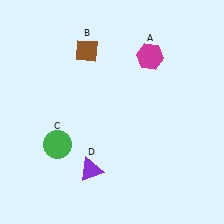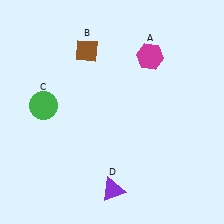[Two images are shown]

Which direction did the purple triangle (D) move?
The purple triangle (D) moved right.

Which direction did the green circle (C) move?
The green circle (C) moved up.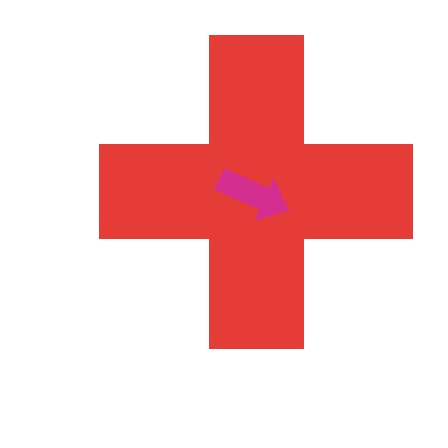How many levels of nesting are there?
2.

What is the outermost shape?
The red cross.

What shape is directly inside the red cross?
The magenta arrow.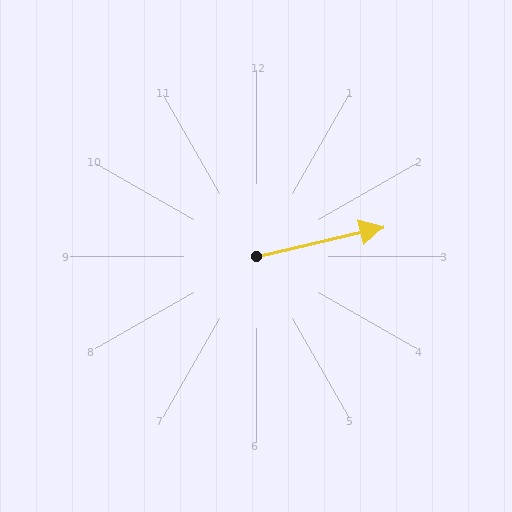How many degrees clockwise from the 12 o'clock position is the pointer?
Approximately 77 degrees.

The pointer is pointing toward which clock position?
Roughly 3 o'clock.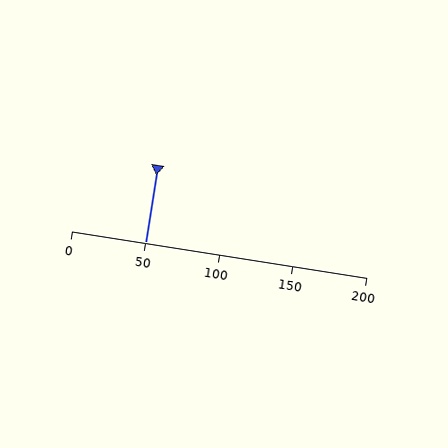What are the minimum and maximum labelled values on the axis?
The axis runs from 0 to 200.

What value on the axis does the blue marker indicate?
The marker indicates approximately 50.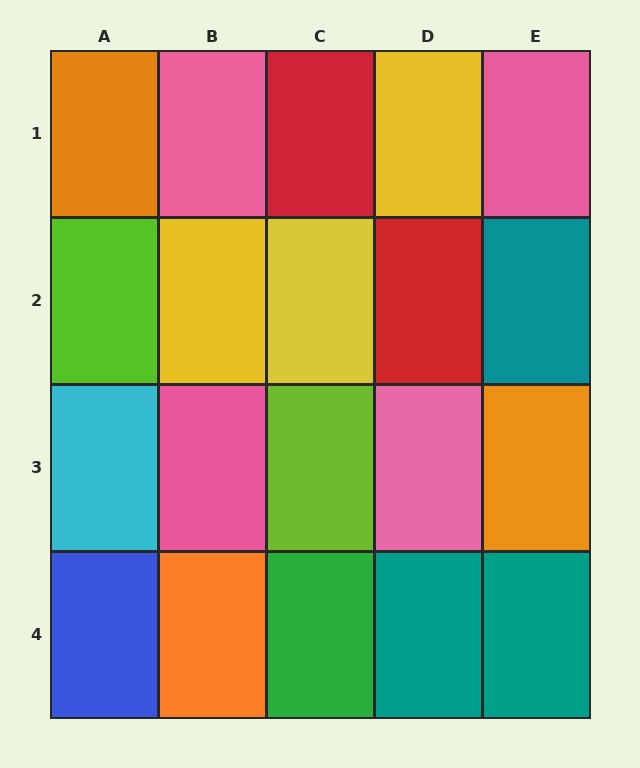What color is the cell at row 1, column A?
Orange.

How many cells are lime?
2 cells are lime.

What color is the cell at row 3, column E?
Orange.